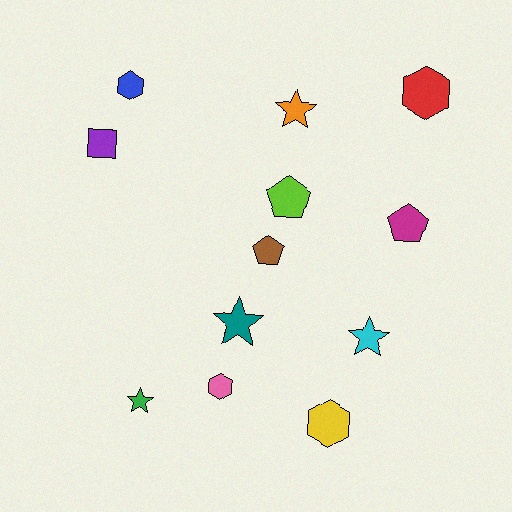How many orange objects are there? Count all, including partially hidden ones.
There is 1 orange object.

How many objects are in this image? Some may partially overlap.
There are 12 objects.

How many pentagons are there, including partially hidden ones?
There are 3 pentagons.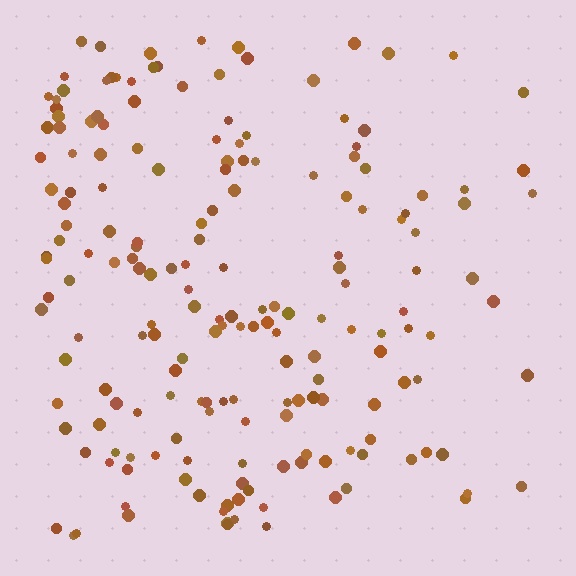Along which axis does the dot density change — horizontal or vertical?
Horizontal.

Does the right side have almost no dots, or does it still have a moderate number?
Still a moderate number, just noticeably fewer than the left.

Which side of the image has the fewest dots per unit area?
The right.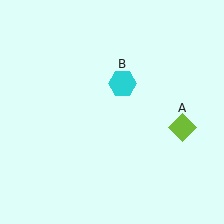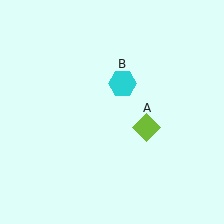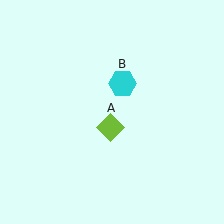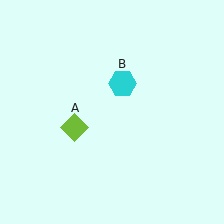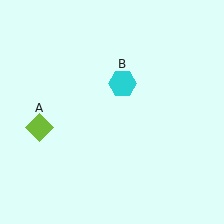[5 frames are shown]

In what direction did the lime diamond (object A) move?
The lime diamond (object A) moved left.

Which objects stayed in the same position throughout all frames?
Cyan hexagon (object B) remained stationary.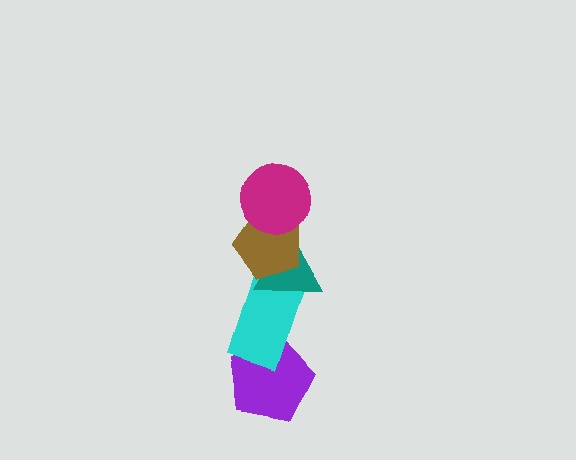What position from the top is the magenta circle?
The magenta circle is 1st from the top.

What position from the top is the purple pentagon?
The purple pentagon is 5th from the top.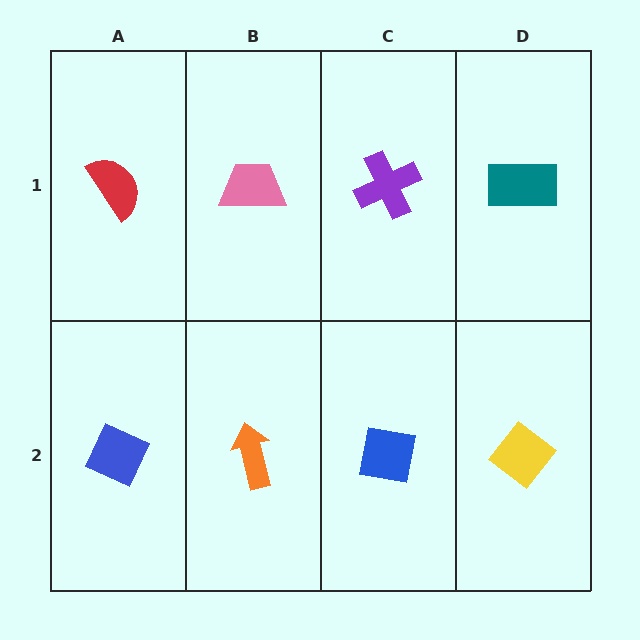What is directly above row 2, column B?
A pink trapezoid.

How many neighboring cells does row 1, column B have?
3.